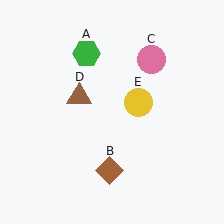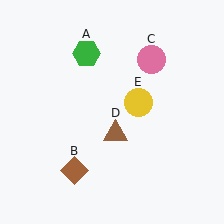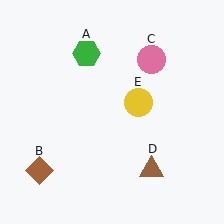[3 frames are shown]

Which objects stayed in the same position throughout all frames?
Green hexagon (object A) and pink circle (object C) and yellow circle (object E) remained stationary.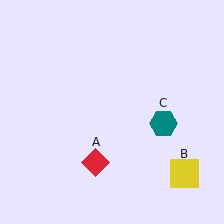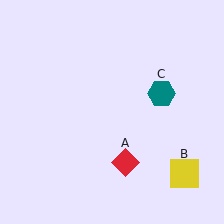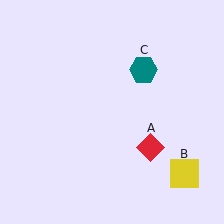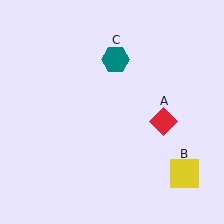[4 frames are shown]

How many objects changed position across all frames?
2 objects changed position: red diamond (object A), teal hexagon (object C).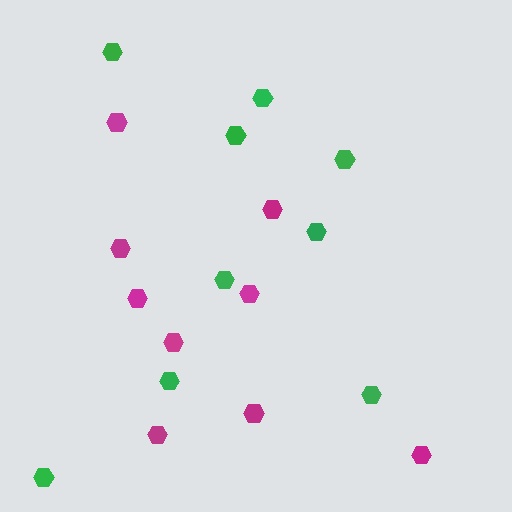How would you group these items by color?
There are 2 groups: one group of magenta hexagons (9) and one group of green hexagons (9).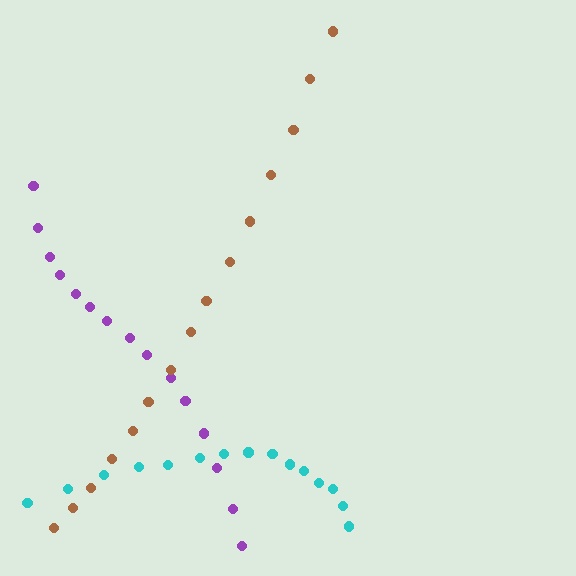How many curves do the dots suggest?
There are 3 distinct paths.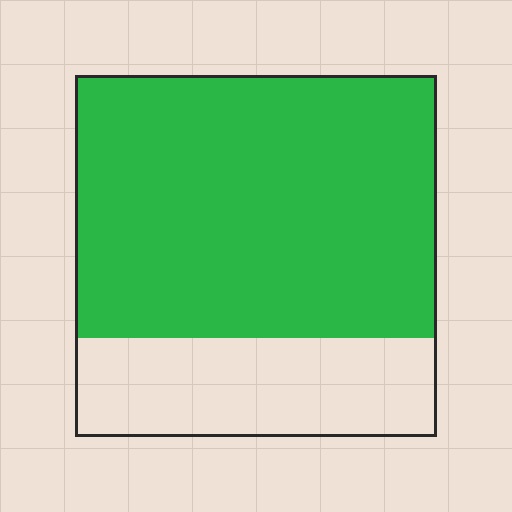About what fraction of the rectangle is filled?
About three quarters (3/4).